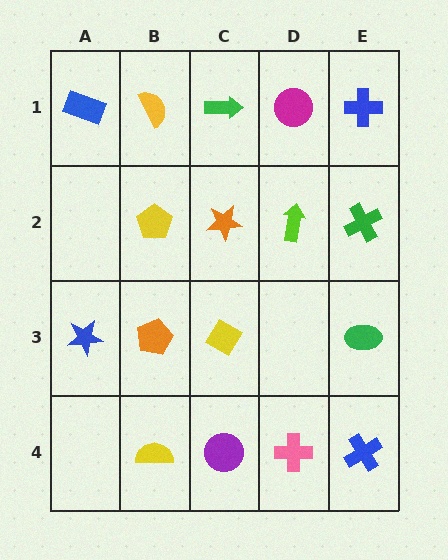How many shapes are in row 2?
4 shapes.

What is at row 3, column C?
A yellow diamond.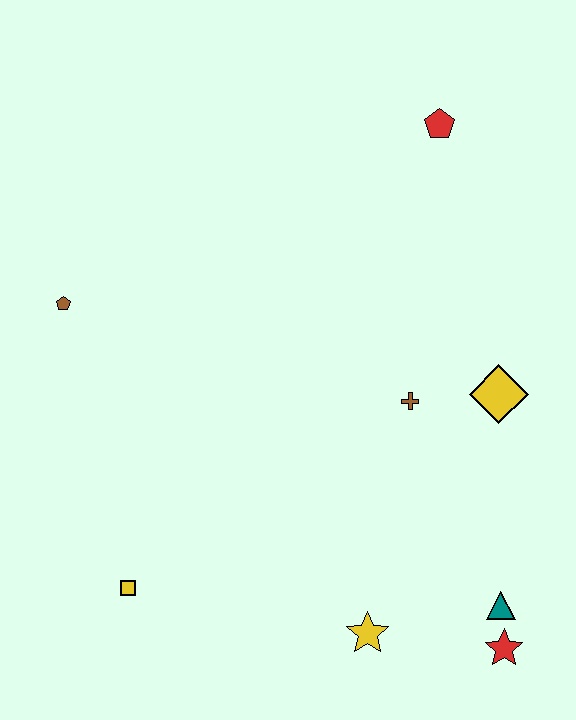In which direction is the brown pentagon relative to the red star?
The brown pentagon is to the left of the red star.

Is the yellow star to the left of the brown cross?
Yes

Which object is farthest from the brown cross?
The brown pentagon is farthest from the brown cross.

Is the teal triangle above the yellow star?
Yes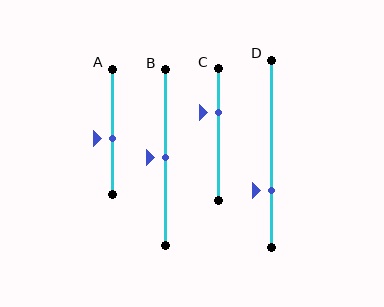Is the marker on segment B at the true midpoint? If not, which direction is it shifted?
Yes, the marker on segment B is at the true midpoint.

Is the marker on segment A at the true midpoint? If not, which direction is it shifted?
No, the marker on segment A is shifted downward by about 6% of the segment length.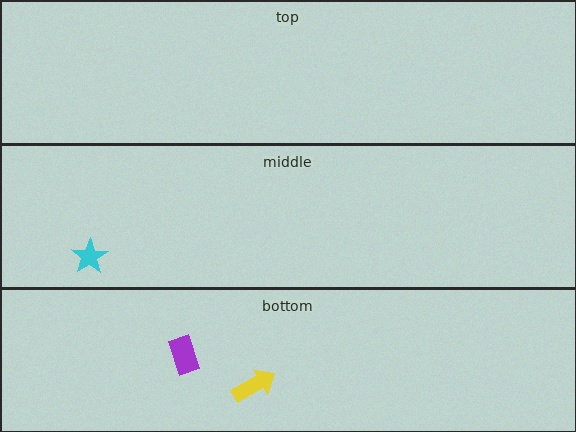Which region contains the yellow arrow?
The bottom region.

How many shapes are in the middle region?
1.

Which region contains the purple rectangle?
The bottom region.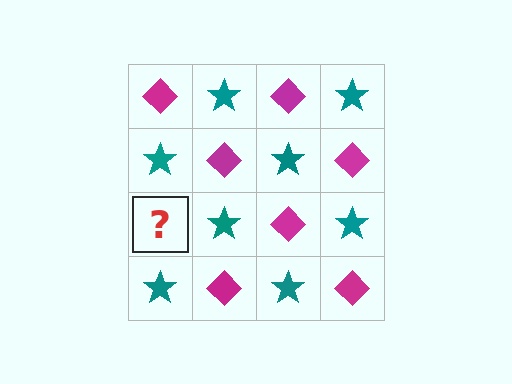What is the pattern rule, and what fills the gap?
The rule is that it alternates magenta diamond and teal star in a checkerboard pattern. The gap should be filled with a magenta diamond.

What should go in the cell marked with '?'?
The missing cell should contain a magenta diamond.